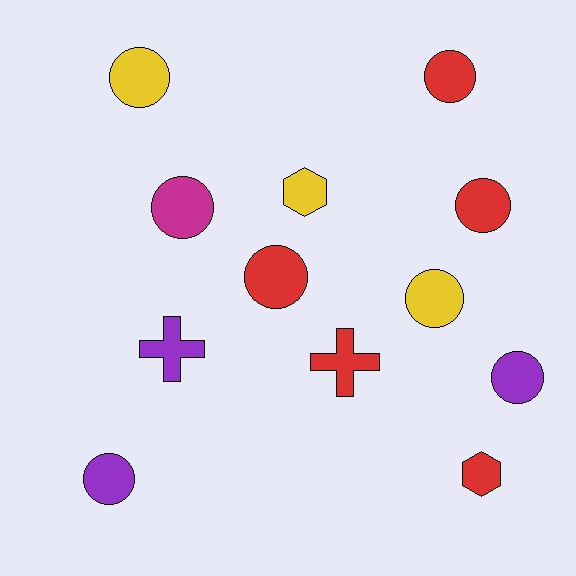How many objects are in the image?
There are 12 objects.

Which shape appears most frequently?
Circle, with 8 objects.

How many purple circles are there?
There are 2 purple circles.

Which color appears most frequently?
Red, with 5 objects.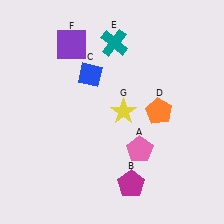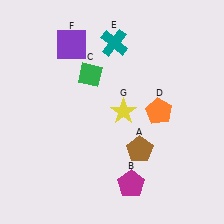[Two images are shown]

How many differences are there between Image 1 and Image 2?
There are 2 differences between the two images.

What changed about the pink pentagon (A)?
In Image 1, A is pink. In Image 2, it changed to brown.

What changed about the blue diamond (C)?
In Image 1, C is blue. In Image 2, it changed to green.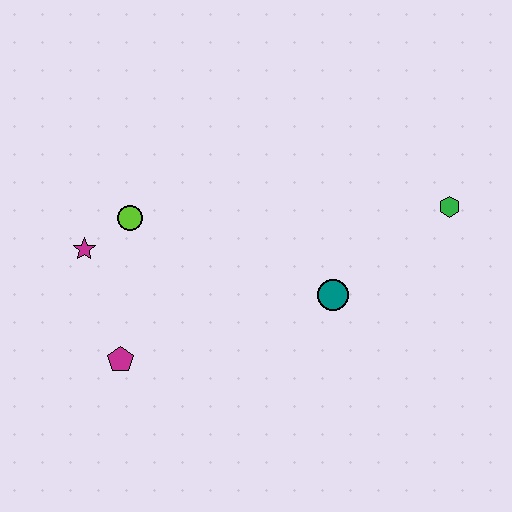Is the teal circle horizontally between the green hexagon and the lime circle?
Yes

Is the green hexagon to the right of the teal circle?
Yes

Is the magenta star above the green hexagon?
No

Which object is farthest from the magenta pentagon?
The green hexagon is farthest from the magenta pentagon.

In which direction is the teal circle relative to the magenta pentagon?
The teal circle is to the right of the magenta pentagon.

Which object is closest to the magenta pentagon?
The magenta star is closest to the magenta pentagon.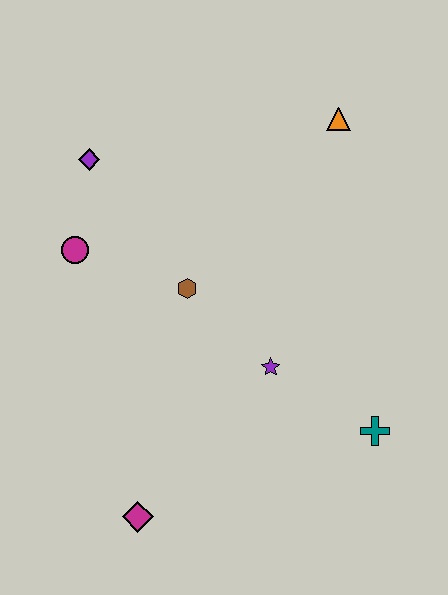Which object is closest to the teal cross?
The purple star is closest to the teal cross.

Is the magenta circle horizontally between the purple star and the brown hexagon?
No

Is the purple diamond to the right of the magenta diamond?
No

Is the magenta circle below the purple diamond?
Yes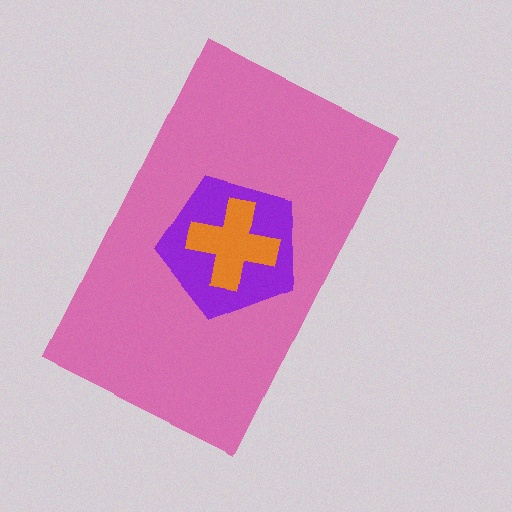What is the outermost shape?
The pink rectangle.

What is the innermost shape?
The orange cross.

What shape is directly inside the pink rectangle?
The purple pentagon.